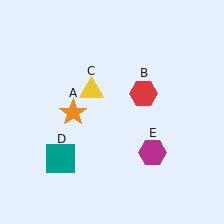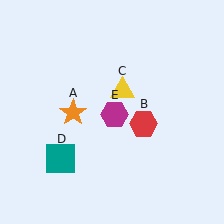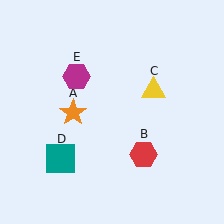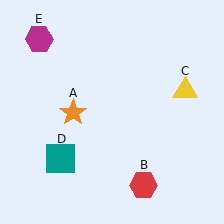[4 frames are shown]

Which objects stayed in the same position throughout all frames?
Orange star (object A) and teal square (object D) remained stationary.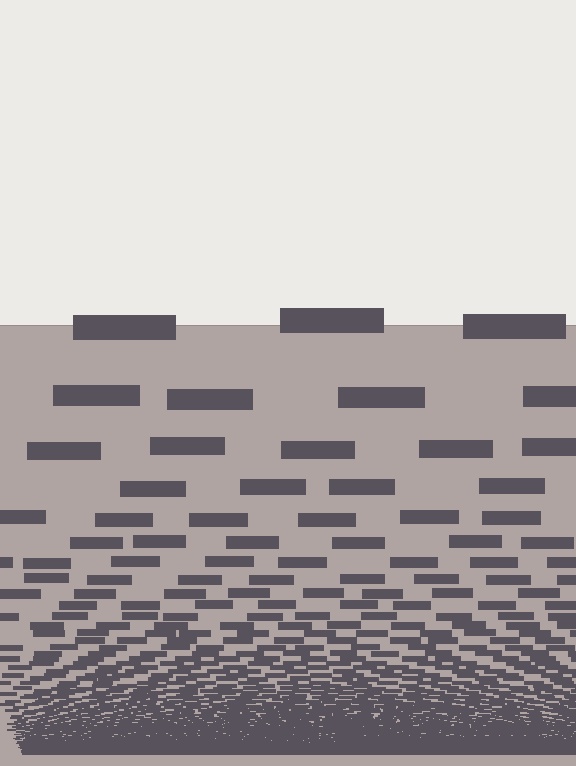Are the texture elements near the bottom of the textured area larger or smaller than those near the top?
Smaller. The gradient is inverted — elements near the bottom are smaller and denser.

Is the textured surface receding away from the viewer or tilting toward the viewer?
The surface appears to tilt toward the viewer. Texture elements get larger and sparser toward the top.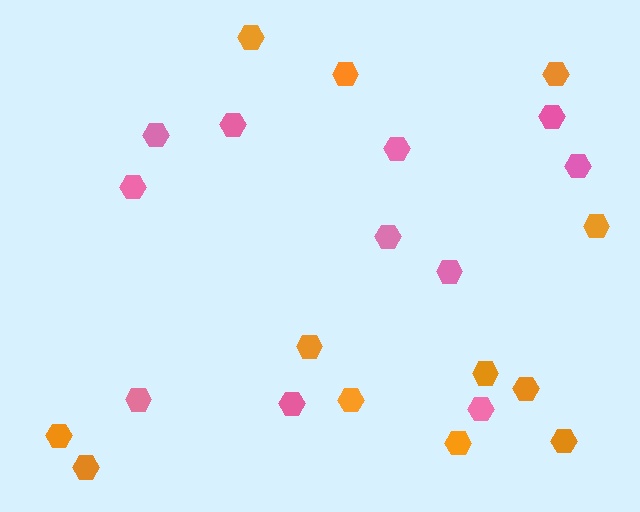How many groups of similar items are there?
There are 2 groups: one group of orange hexagons (12) and one group of pink hexagons (11).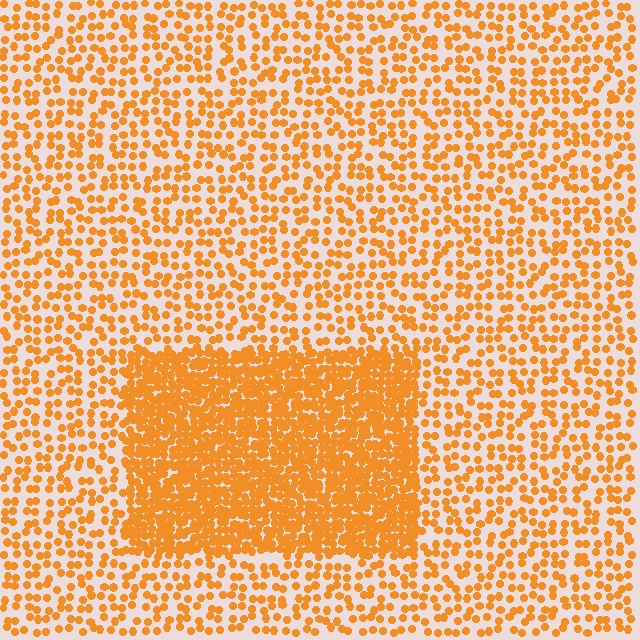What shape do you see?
I see a rectangle.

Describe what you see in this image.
The image contains small orange elements arranged at two different densities. A rectangle-shaped region is visible where the elements are more densely packed than the surrounding area.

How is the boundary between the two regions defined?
The boundary is defined by a change in element density (approximately 2.5x ratio). All elements are the same color, size, and shape.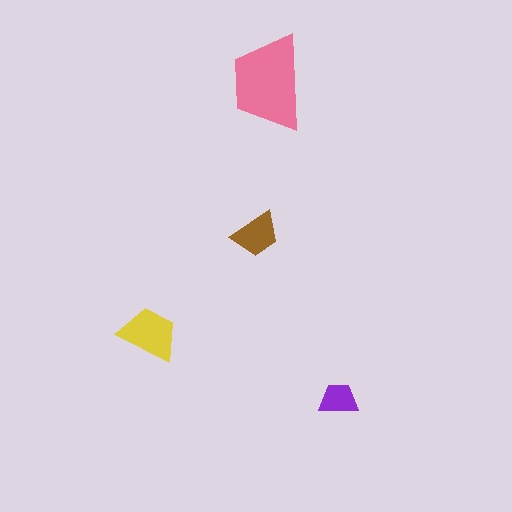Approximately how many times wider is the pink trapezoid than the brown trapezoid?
About 2 times wider.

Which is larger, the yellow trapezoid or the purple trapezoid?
The yellow one.